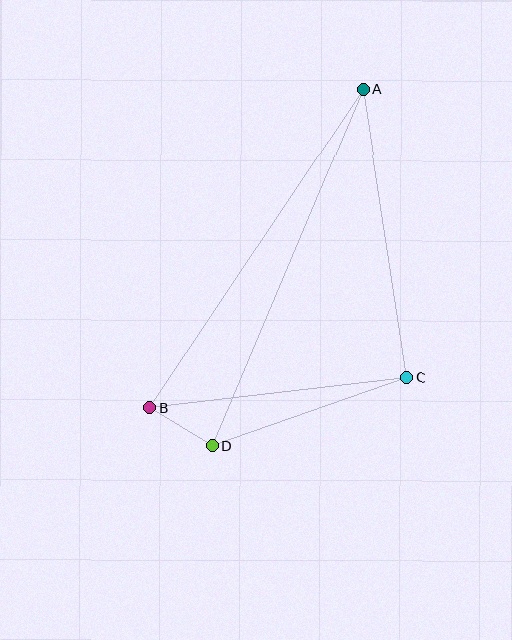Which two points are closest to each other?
Points B and D are closest to each other.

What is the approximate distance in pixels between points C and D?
The distance between C and D is approximately 206 pixels.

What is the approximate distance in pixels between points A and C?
The distance between A and C is approximately 291 pixels.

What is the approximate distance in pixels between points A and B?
The distance between A and B is approximately 383 pixels.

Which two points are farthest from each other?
Points A and D are farthest from each other.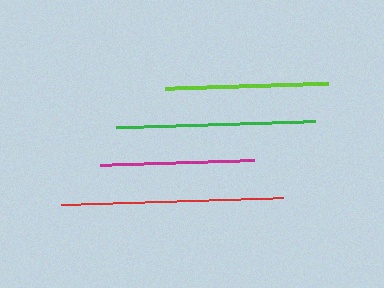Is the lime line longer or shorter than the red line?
The red line is longer than the lime line.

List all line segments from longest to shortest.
From longest to shortest: red, green, lime, magenta.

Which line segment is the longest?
The red line is the longest at approximately 222 pixels.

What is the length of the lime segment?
The lime segment is approximately 163 pixels long.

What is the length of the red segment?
The red segment is approximately 222 pixels long.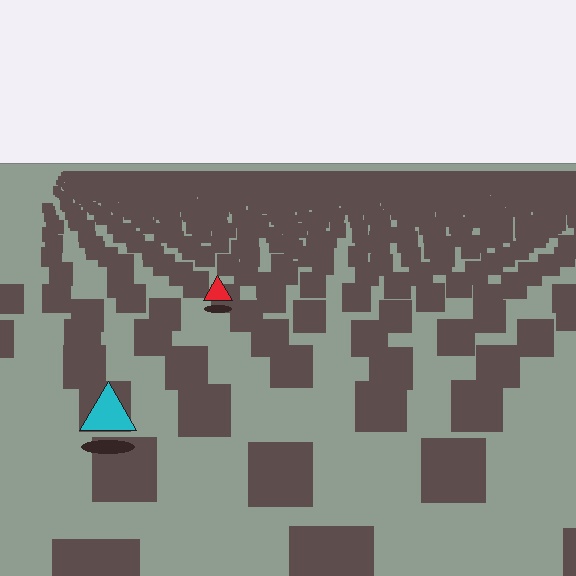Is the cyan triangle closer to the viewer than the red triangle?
Yes. The cyan triangle is closer — you can tell from the texture gradient: the ground texture is coarser near it.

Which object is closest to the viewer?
The cyan triangle is closest. The texture marks near it are larger and more spread out.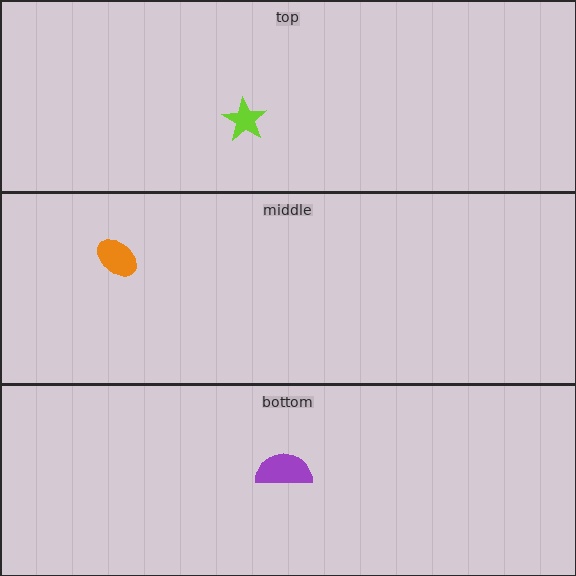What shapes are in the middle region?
The orange ellipse.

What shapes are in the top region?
The lime star.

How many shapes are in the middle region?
1.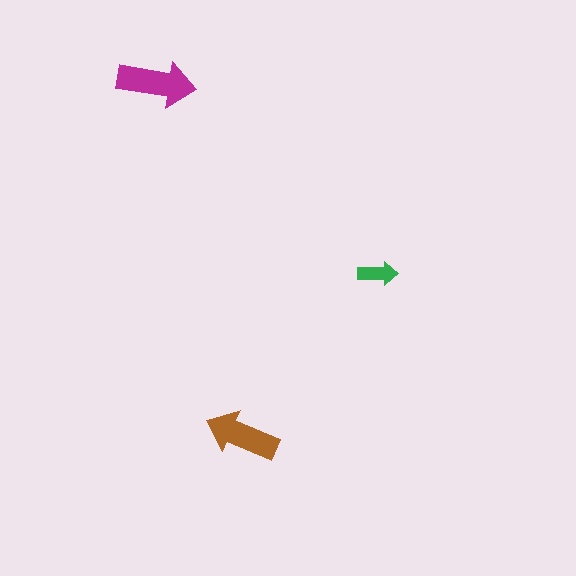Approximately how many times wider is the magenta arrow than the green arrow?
About 2 times wider.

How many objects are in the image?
There are 3 objects in the image.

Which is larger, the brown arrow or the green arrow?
The brown one.